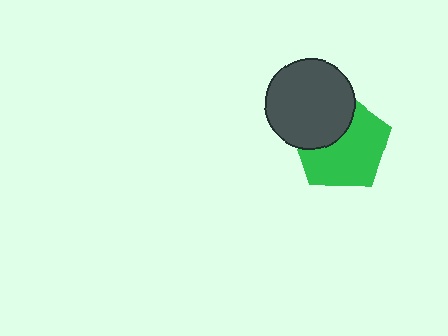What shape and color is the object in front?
The object in front is a dark gray circle.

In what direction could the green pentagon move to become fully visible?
The green pentagon could move toward the lower-right. That would shift it out from behind the dark gray circle entirely.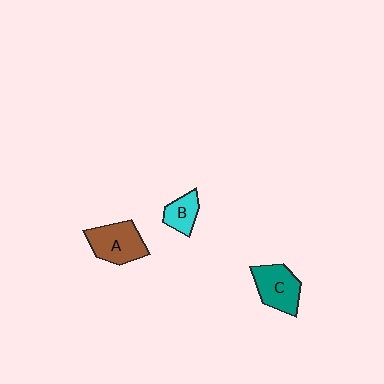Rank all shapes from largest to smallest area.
From largest to smallest: A (brown), C (teal), B (cyan).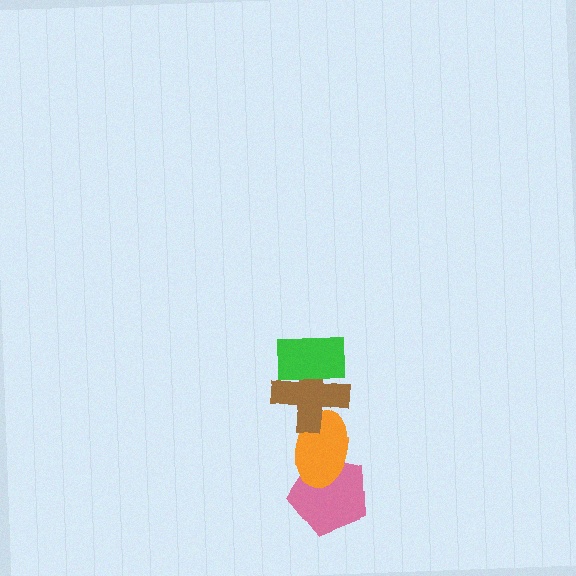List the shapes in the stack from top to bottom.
From top to bottom: the green rectangle, the brown cross, the orange ellipse, the pink pentagon.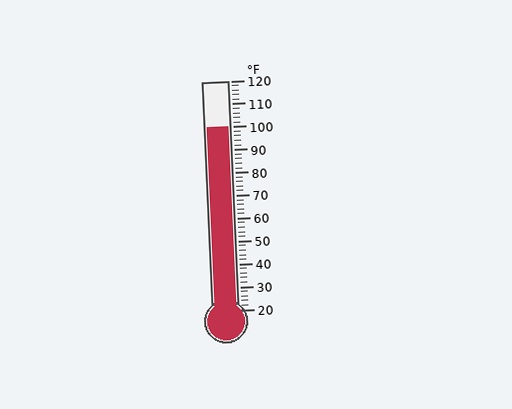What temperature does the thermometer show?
The thermometer shows approximately 100°F.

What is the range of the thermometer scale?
The thermometer scale ranges from 20°F to 120°F.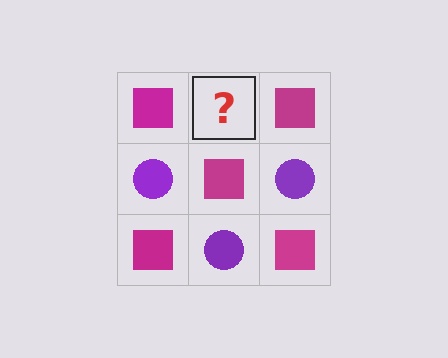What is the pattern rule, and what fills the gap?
The rule is that it alternates magenta square and purple circle in a checkerboard pattern. The gap should be filled with a purple circle.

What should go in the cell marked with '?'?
The missing cell should contain a purple circle.